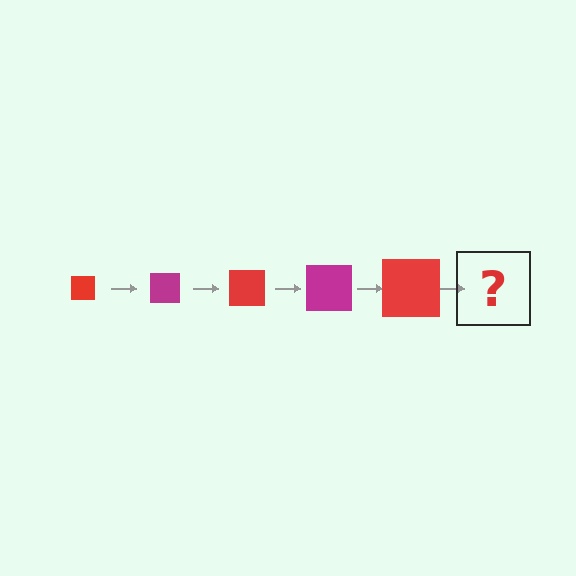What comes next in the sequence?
The next element should be a magenta square, larger than the previous one.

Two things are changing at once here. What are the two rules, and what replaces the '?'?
The two rules are that the square grows larger each step and the color cycles through red and magenta. The '?' should be a magenta square, larger than the previous one.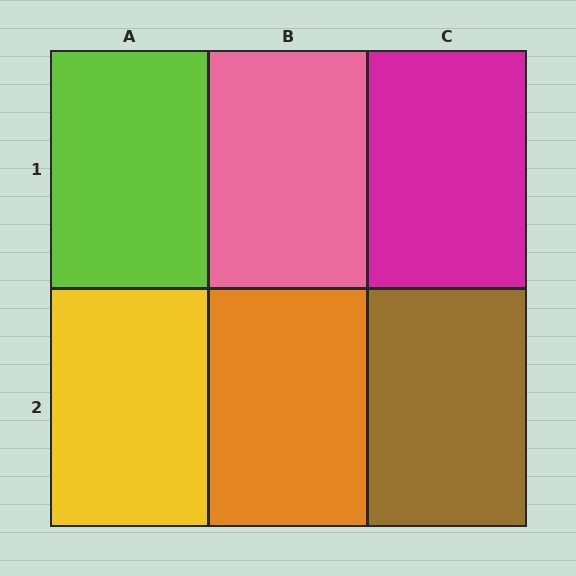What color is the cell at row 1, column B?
Pink.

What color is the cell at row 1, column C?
Magenta.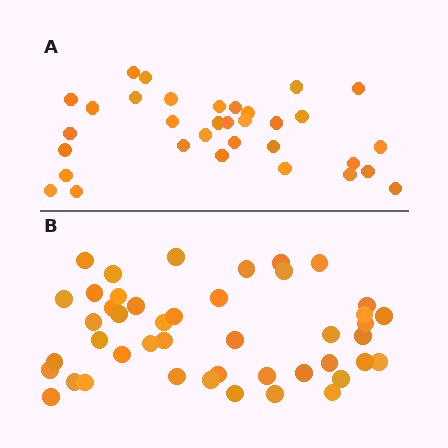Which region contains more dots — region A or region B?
Region B (the bottom region) has more dots.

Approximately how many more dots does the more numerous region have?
Region B has roughly 12 or so more dots than region A.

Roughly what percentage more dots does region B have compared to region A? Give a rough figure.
About 35% more.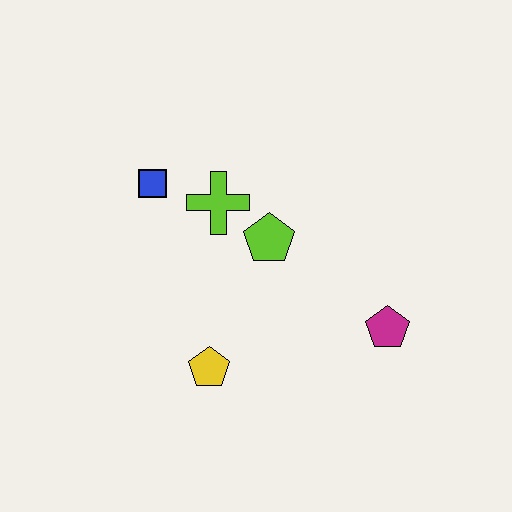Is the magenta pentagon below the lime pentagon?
Yes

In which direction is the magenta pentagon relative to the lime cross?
The magenta pentagon is to the right of the lime cross.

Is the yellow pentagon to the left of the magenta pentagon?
Yes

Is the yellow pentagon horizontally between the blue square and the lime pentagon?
Yes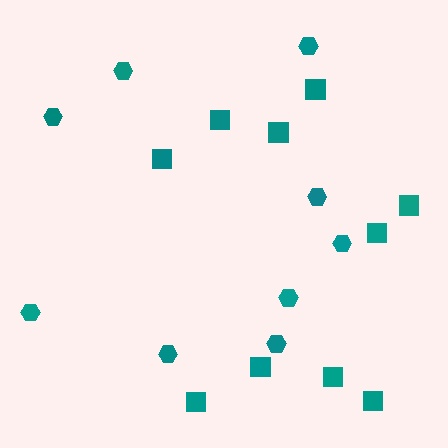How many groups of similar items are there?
There are 2 groups: one group of hexagons (9) and one group of squares (10).